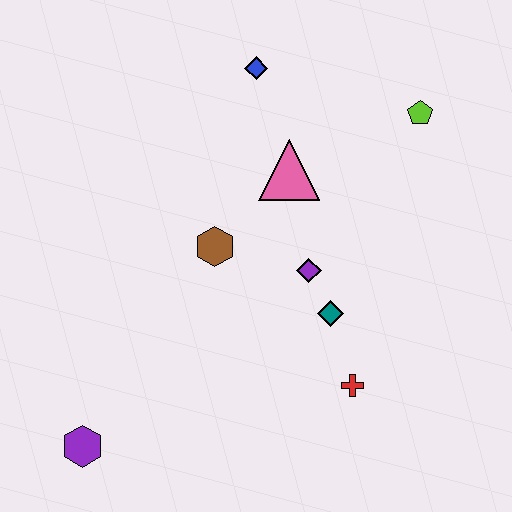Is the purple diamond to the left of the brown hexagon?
No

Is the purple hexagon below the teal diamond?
Yes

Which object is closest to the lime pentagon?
The pink triangle is closest to the lime pentagon.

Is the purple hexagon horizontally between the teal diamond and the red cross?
No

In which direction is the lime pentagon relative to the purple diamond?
The lime pentagon is above the purple diamond.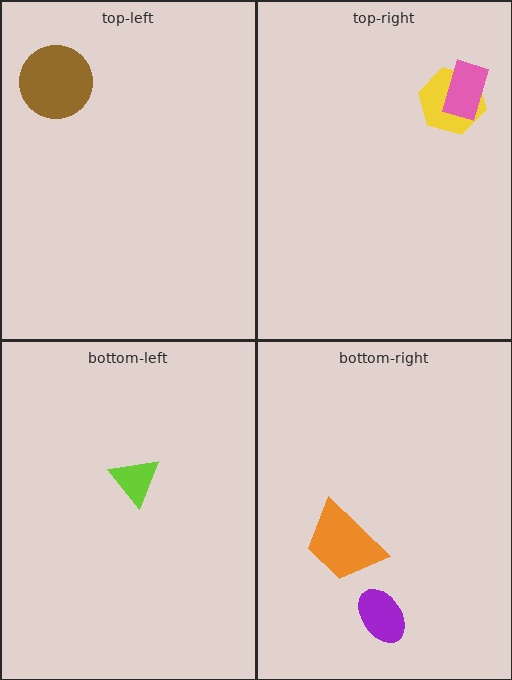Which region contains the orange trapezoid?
The bottom-right region.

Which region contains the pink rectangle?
The top-right region.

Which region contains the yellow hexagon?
The top-right region.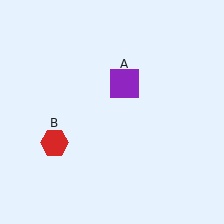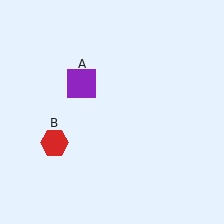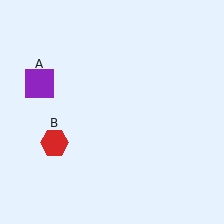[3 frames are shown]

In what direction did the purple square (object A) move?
The purple square (object A) moved left.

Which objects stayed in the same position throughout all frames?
Red hexagon (object B) remained stationary.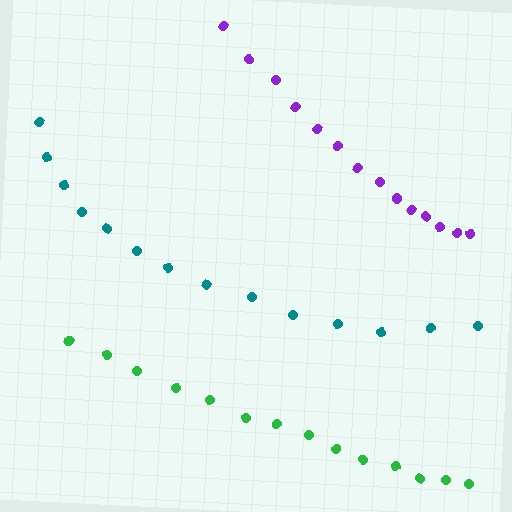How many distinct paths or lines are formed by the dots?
There are 3 distinct paths.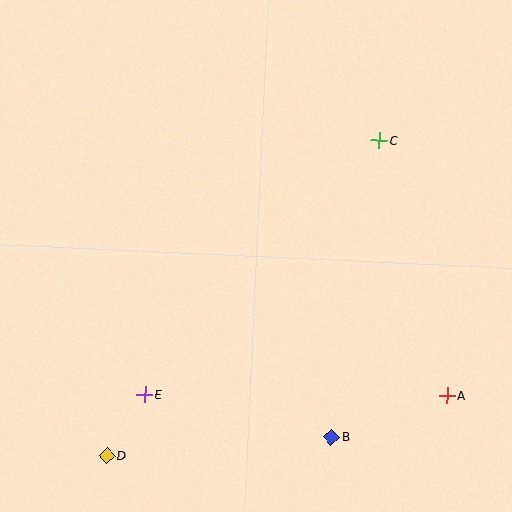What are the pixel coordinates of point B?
Point B is at (331, 437).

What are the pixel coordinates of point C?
Point C is at (379, 140).